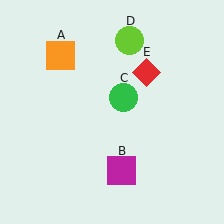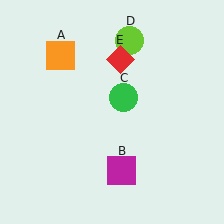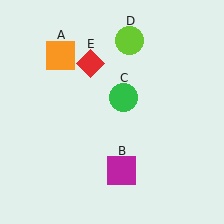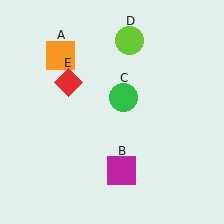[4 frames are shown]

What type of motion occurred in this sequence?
The red diamond (object E) rotated counterclockwise around the center of the scene.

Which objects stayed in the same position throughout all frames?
Orange square (object A) and magenta square (object B) and green circle (object C) and lime circle (object D) remained stationary.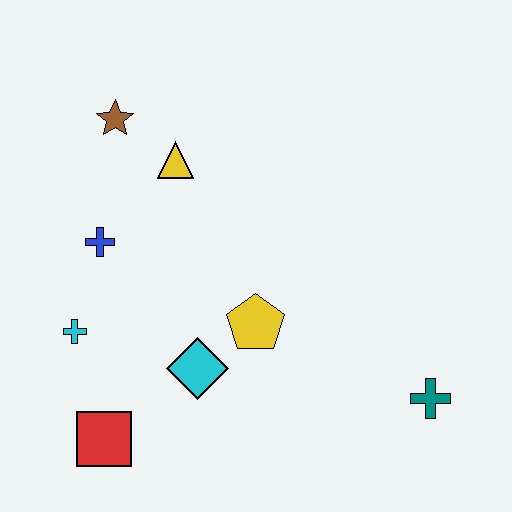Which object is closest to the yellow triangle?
The brown star is closest to the yellow triangle.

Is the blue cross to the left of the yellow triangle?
Yes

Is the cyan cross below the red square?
No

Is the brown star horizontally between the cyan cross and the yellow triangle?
Yes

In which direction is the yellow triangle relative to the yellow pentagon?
The yellow triangle is above the yellow pentagon.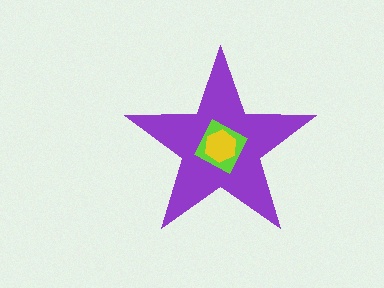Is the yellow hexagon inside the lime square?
Yes.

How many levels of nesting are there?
3.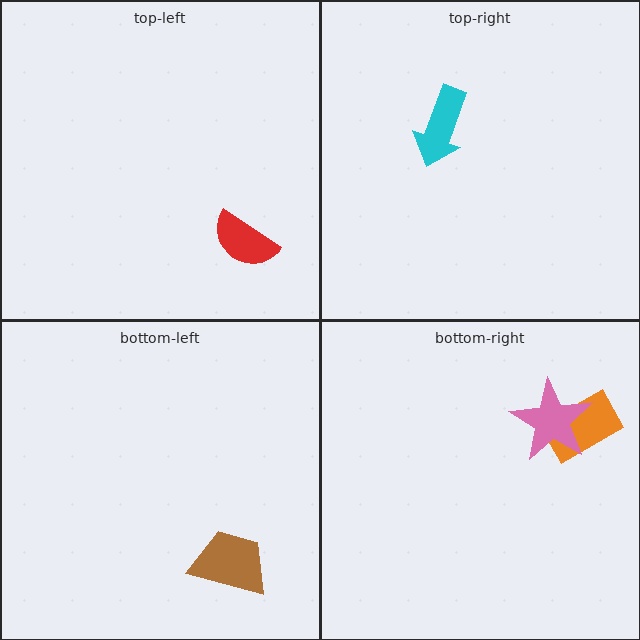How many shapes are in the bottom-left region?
1.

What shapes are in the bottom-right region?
The orange rectangle, the pink star.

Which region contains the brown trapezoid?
The bottom-left region.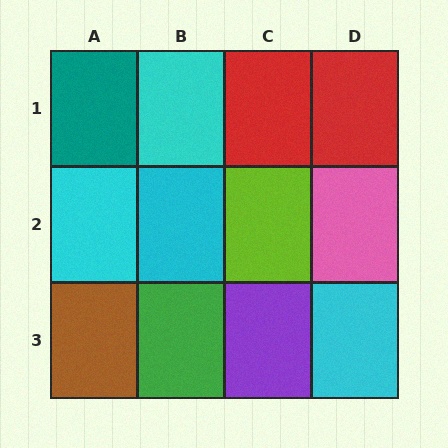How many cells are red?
2 cells are red.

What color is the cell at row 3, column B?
Green.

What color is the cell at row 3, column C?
Purple.